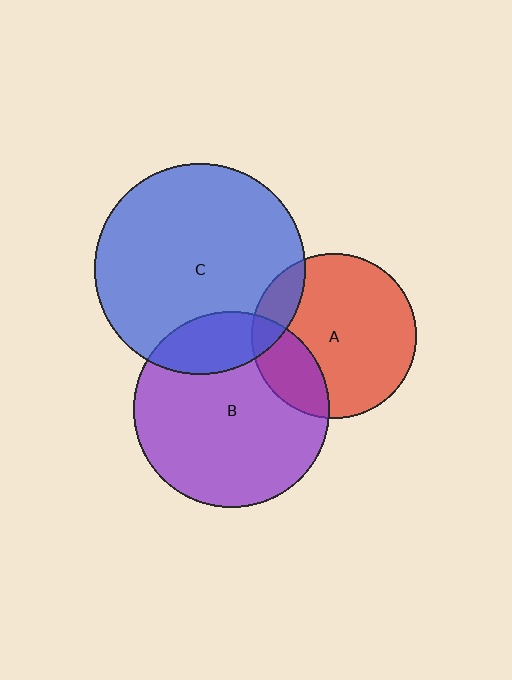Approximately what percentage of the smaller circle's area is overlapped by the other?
Approximately 15%.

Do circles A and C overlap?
Yes.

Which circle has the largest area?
Circle C (blue).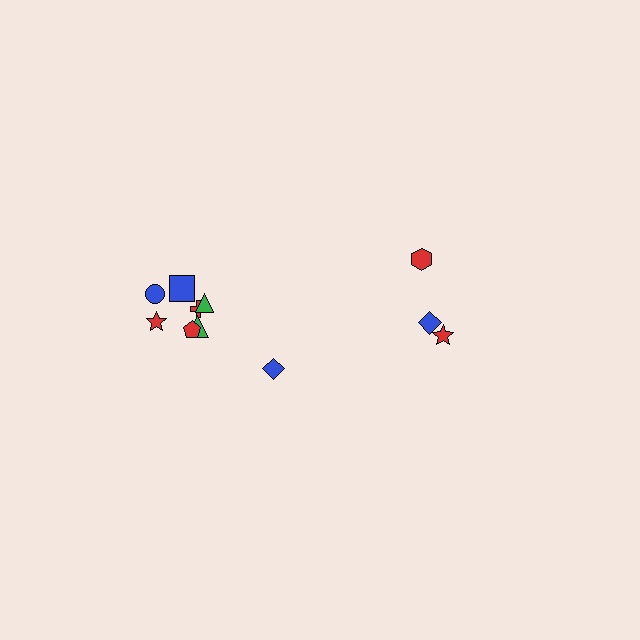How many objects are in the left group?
There are 8 objects.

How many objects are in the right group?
There are 3 objects.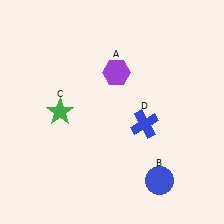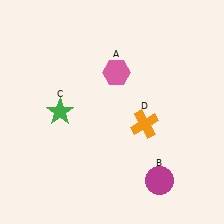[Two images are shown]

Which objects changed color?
A changed from purple to pink. B changed from blue to magenta. D changed from blue to orange.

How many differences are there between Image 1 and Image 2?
There are 3 differences between the two images.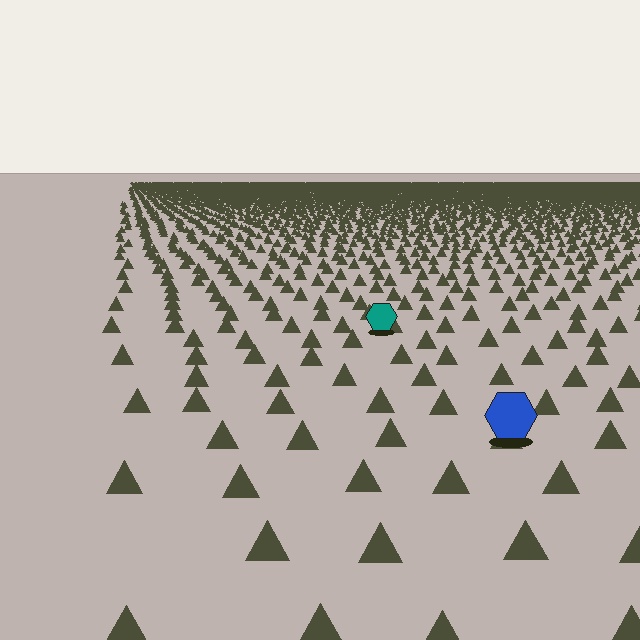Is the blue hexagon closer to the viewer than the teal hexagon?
Yes. The blue hexagon is closer — you can tell from the texture gradient: the ground texture is coarser near it.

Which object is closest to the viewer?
The blue hexagon is closest. The texture marks near it are larger and more spread out.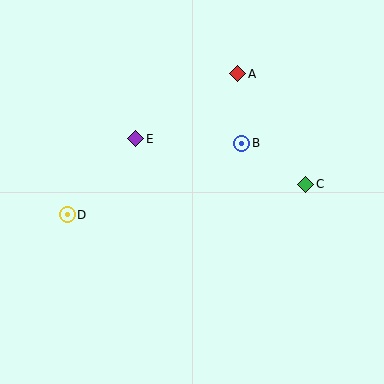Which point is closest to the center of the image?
Point B at (242, 143) is closest to the center.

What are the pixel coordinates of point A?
Point A is at (238, 74).